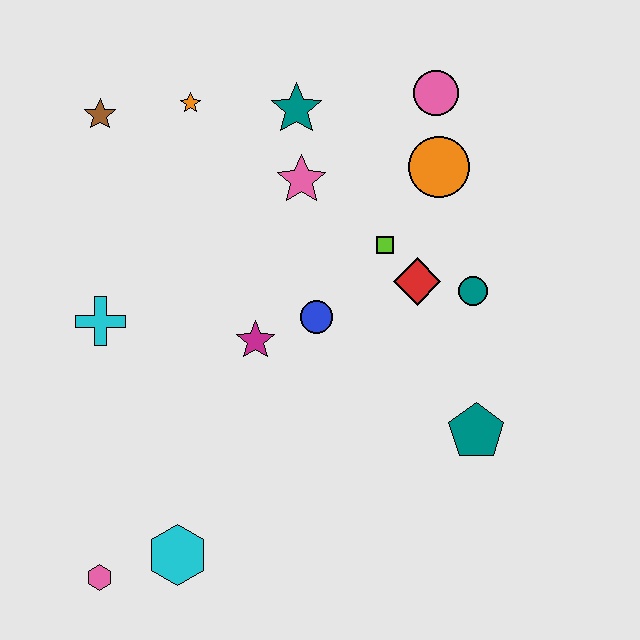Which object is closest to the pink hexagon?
The cyan hexagon is closest to the pink hexagon.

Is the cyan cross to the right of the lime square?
No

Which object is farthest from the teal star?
The pink hexagon is farthest from the teal star.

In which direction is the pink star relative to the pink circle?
The pink star is to the left of the pink circle.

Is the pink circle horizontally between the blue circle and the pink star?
No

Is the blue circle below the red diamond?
Yes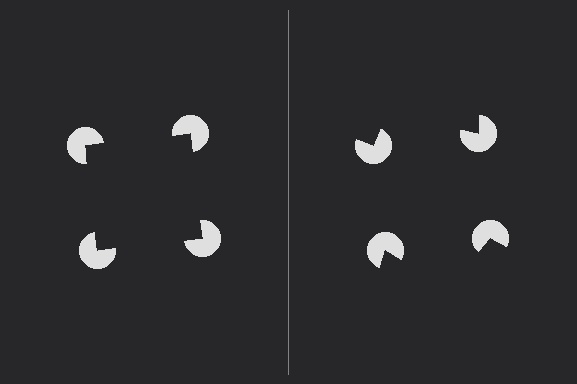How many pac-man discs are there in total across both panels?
8 — 4 on each side.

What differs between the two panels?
The pac-man discs are positioned identically on both sides; only the wedge orientations differ. On the left they align to a square; on the right they are misaligned.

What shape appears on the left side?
An illusory square.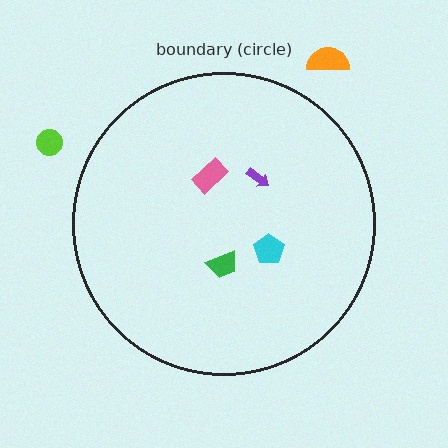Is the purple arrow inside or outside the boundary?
Inside.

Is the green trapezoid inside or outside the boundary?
Inside.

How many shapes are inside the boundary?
4 inside, 2 outside.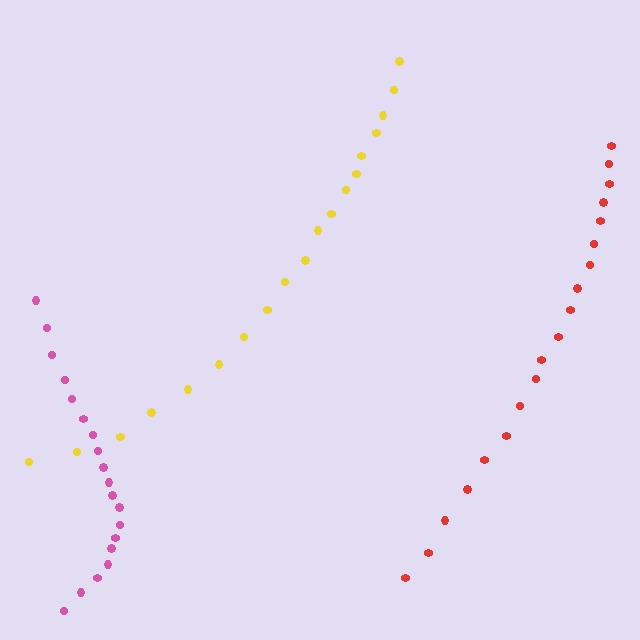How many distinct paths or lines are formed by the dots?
There are 3 distinct paths.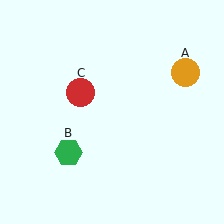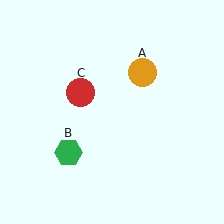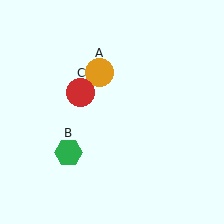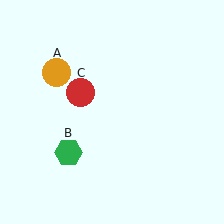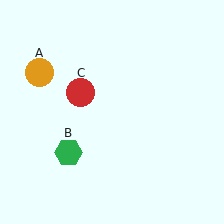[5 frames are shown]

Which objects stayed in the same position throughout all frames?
Green hexagon (object B) and red circle (object C) remained stationary.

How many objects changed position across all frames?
1 object changed position: orange circle (object A).